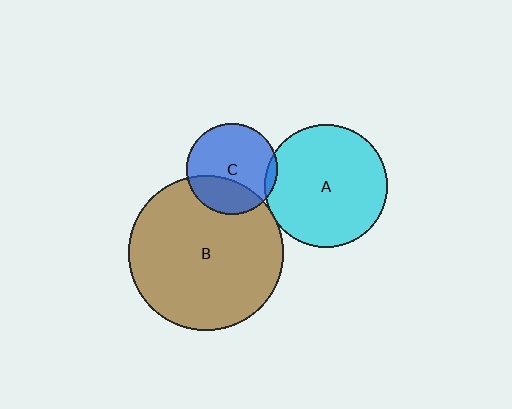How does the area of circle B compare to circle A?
Approximately 1.6 times.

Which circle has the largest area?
Circle B (brown).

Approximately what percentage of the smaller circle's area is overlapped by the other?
Approximately 5%.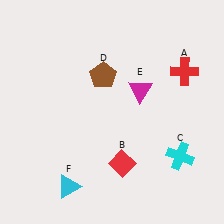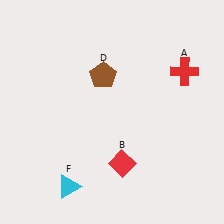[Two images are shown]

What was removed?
The cyan cross (C), the magenta triangle (E) were removed in Image 2.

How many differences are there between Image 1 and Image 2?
There are 2 differences between the two images.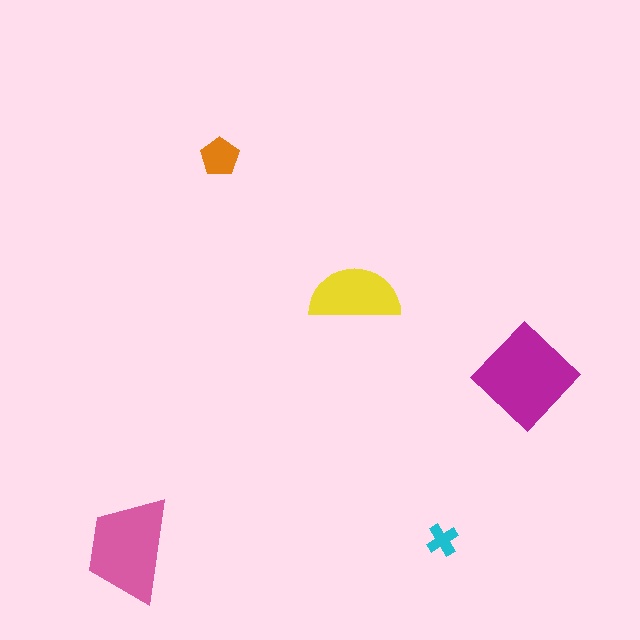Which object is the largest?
The magenta diamond.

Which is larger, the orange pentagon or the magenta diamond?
The magenta diamond.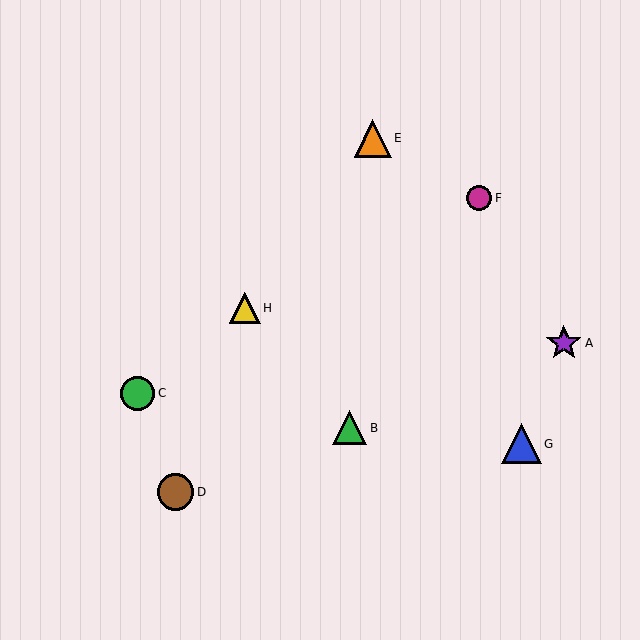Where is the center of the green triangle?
The center of the green triangle is at (350, 428).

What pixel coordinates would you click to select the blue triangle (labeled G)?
Click at (521, 444) to select the blue triangle G.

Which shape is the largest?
The blue triangle (labeled G) is the largest.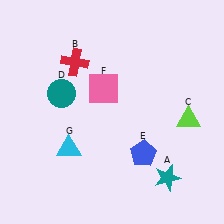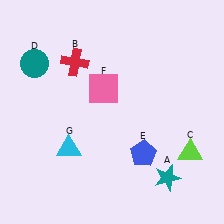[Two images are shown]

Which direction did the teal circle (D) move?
The teal circle (D) moved up.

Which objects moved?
The objects that moved are: the lime triangle (C), the teal circle (D).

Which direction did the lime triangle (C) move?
The lime triangle (C) moved down.